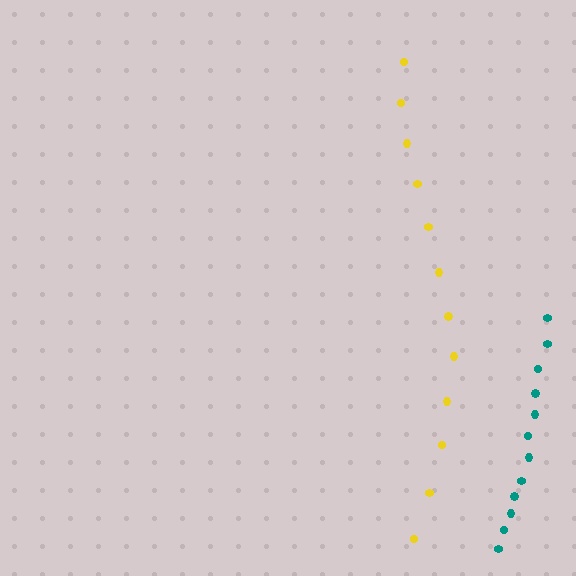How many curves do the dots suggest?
There are 2 distinct paths.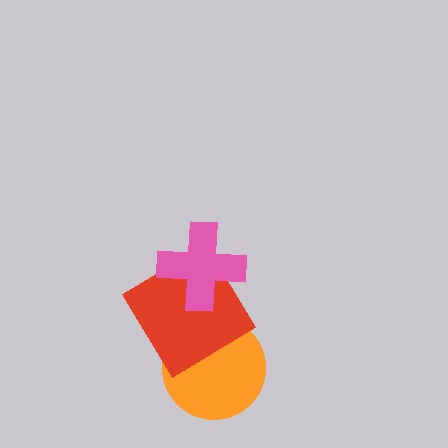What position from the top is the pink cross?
The pink cross is 1st from the top.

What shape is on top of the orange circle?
The red diamond is on top of the orange circle.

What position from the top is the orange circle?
The orange circle is 3rd from the top.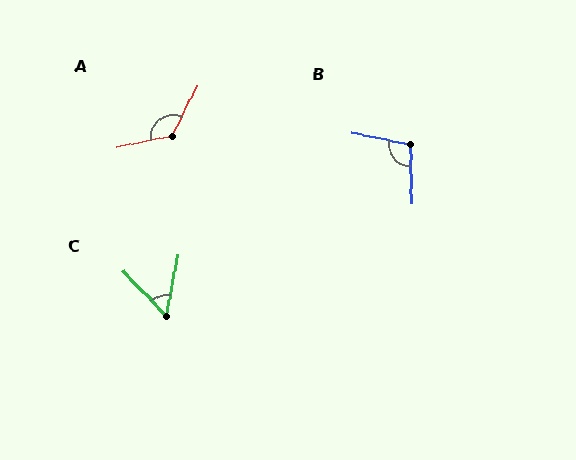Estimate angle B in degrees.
Approximately 102 degrees.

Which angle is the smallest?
C, at approximately 54 degrees.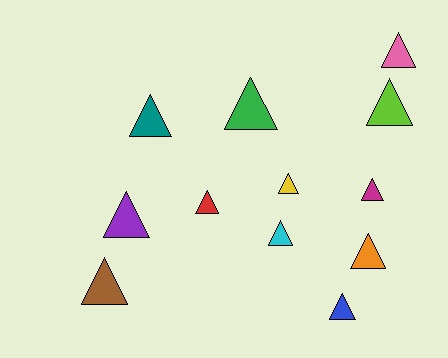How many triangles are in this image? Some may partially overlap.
There are 12 triangles.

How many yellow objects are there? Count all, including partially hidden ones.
There is 1 yellow object.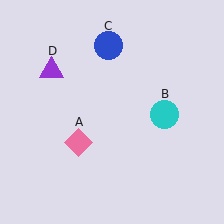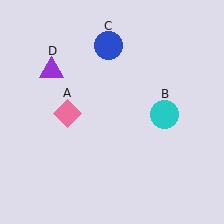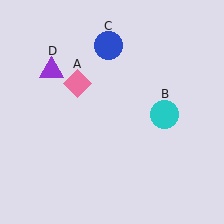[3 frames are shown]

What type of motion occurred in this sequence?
The pink diamond (object A) rotated clockwise around the center of the scene.